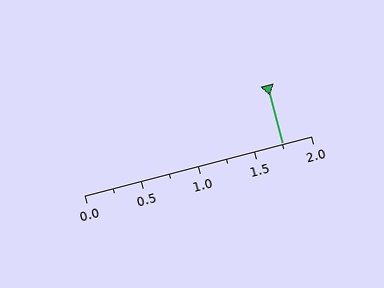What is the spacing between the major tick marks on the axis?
The major ticks are spaced 0.5 apart.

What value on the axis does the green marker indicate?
The marker indicates approximately 1.75.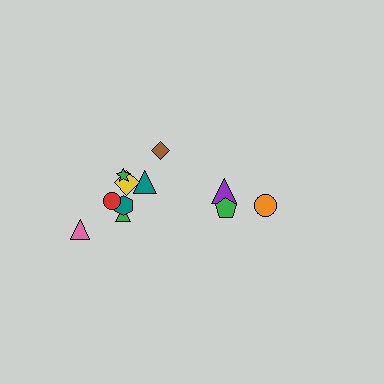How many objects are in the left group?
There are 8 objects.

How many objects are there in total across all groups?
There are 11 objects.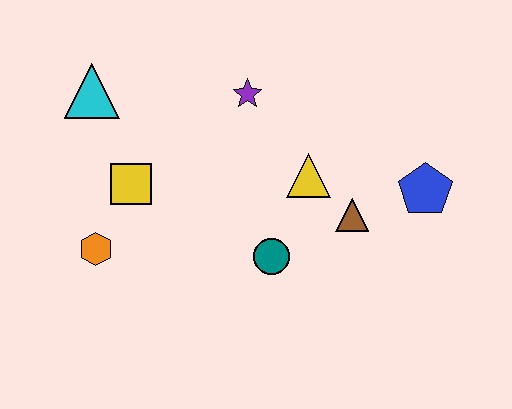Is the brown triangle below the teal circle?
No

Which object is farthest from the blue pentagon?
The cyan triangle is farthest from the blue pentagon.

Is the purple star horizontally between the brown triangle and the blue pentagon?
No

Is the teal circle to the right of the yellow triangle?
No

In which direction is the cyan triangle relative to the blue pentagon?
The cyan triangle is to the left of the blue pentagon.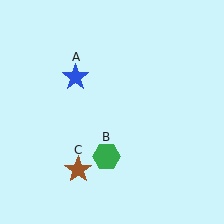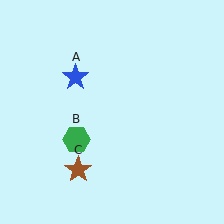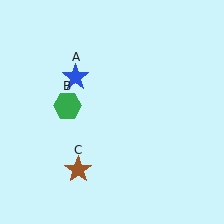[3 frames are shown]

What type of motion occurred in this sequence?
The green hexagon (object B) rotated clockwise around the center of the scene.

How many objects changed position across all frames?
1 object changed position: green hexagon (object B).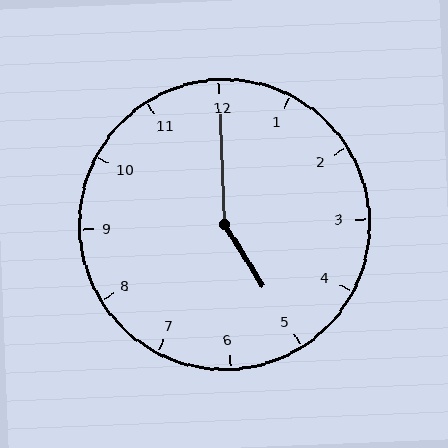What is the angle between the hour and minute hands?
Approximately 150 degrees.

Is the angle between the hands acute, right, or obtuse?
It is obtuse.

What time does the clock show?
5:00.